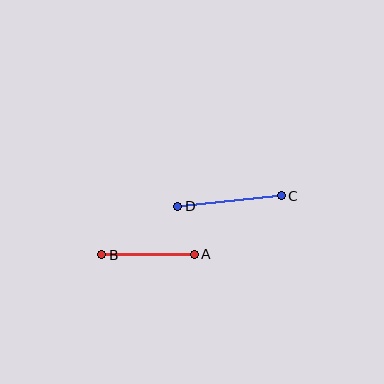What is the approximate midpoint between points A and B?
The midpoint is at approximately (148, 254) pixels.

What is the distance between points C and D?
The distance is approximately 104 pixels.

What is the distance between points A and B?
The distance is approximately 92 pixels.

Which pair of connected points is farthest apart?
Points C and D are farthest apart.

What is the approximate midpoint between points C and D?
The midpoint is at approximately (230, 201) pixels.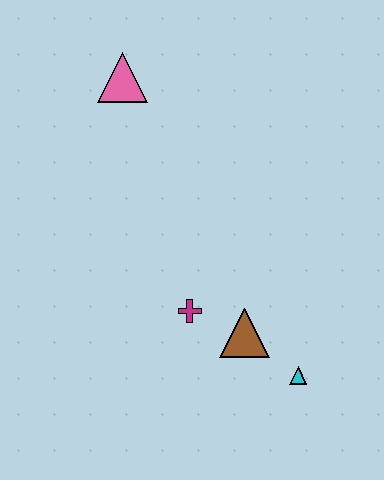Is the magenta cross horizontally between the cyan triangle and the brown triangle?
No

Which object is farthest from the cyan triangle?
The pink triangle is farthest from the cyan triangle.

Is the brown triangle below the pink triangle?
Yes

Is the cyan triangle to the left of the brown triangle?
No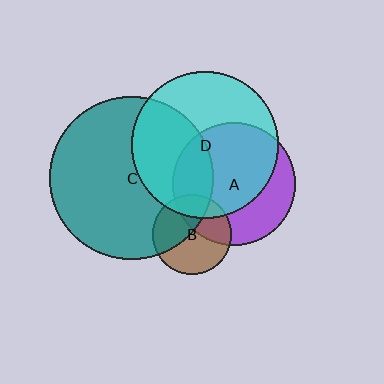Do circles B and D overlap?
Yes.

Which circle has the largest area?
Circle C (teal).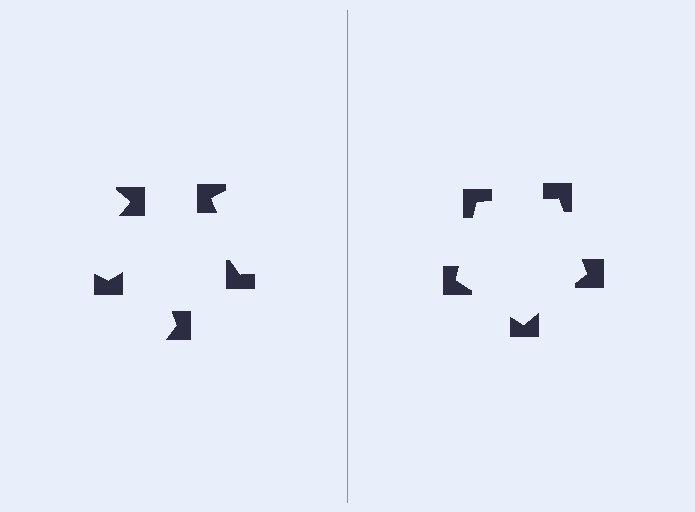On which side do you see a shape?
An illusory pentagon appears on the right side. On the left side the wedge cuts are rotated, so no coherent shape forms.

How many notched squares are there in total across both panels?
10 — 5 on each side.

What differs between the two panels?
The notched squares are positioned identically on both sides; only the wedge orientations differ. On the right they align to a pentagon; on the left they are misaligned.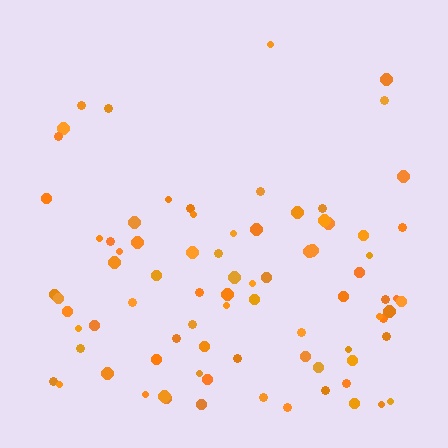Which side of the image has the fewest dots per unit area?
The top.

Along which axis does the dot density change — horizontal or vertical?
Vertical.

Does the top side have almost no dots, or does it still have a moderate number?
Still a moderate number, just noticeably fewer than the bottom.